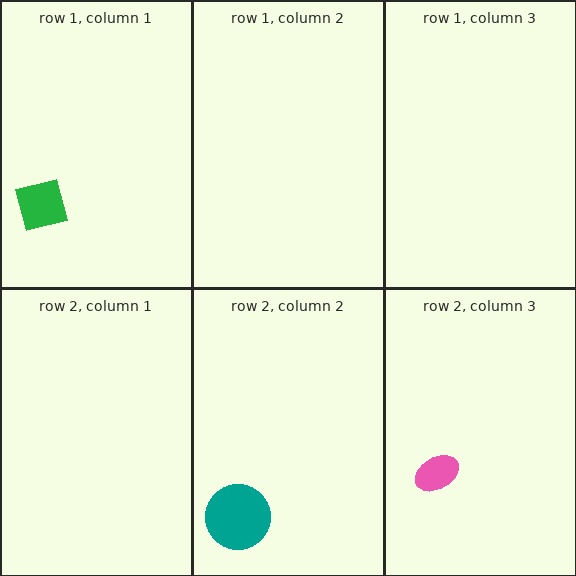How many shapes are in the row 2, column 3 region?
1.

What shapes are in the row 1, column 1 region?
The green square.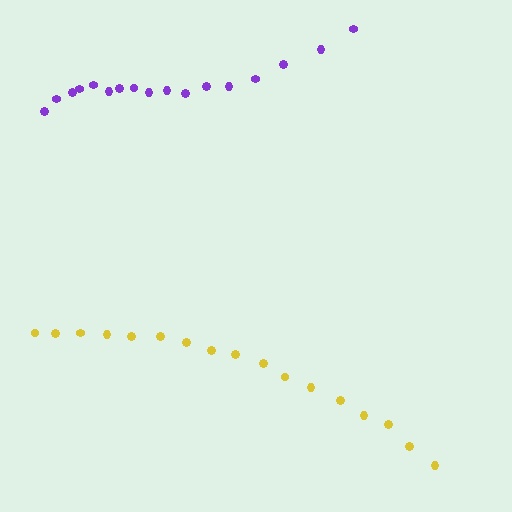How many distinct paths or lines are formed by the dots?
There are 2 distinct paths.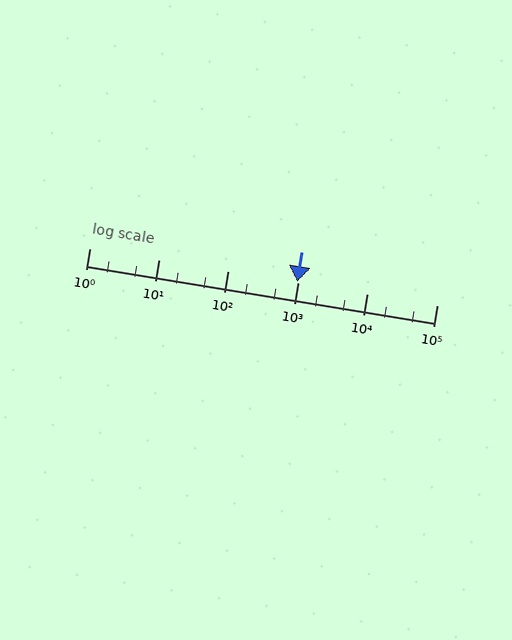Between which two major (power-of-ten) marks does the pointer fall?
The pointer is between 100 and 1000.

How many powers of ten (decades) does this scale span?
The scale spans 5 decades, from 1 to 100000.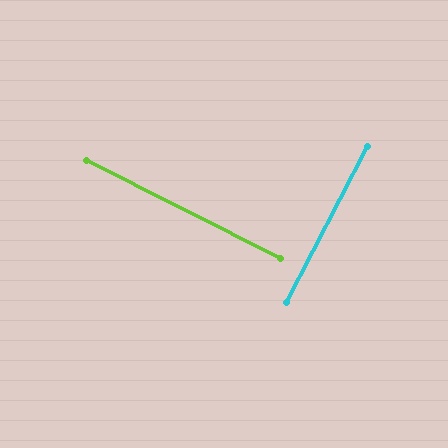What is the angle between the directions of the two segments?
Approximately 90 degrees.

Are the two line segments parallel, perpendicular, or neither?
Perpendicular — they meet at approximately 90°.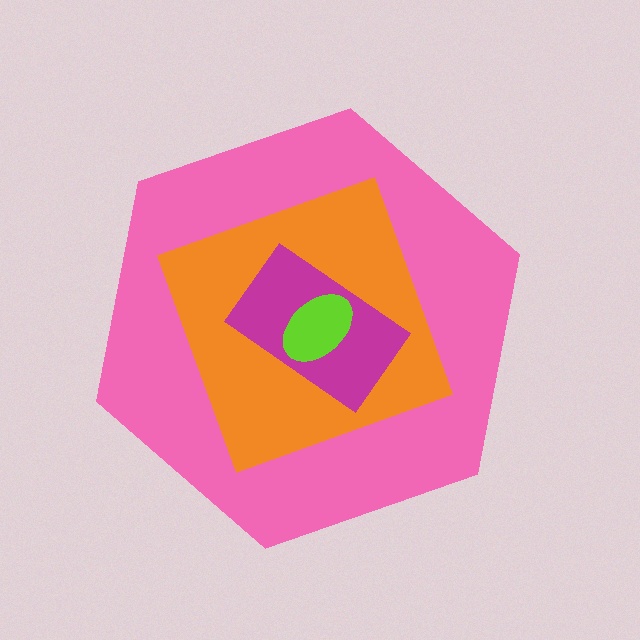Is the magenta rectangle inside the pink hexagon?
Yes.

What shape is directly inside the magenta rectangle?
The lime ellipse.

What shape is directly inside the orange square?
The magenta rectangle.